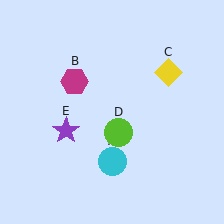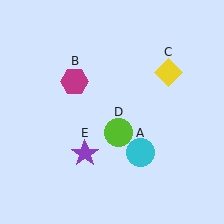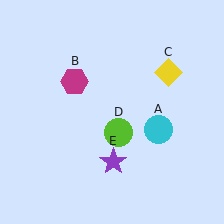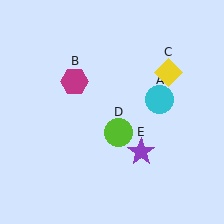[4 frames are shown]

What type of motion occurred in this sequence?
The cyan circle (object A), purple star (object E) rotated counterclockwise around the center of the scene.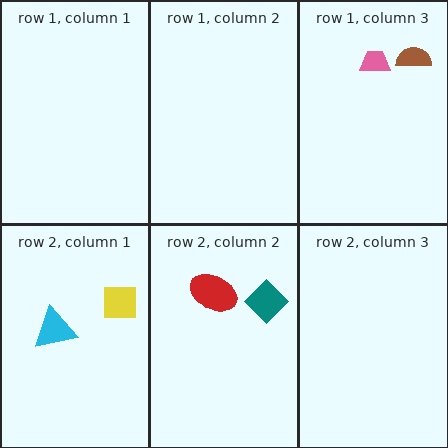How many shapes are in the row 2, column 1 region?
2.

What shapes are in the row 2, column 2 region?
The teal diamond, the red ellipse.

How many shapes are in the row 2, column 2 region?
2.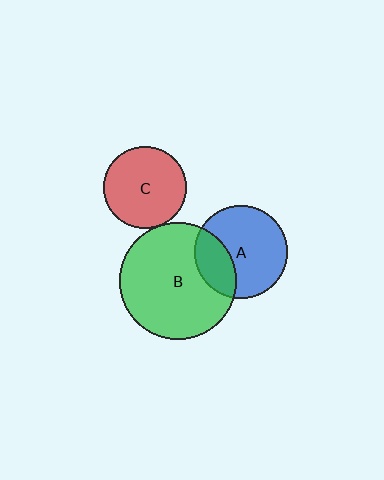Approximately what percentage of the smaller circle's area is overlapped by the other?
Approximately 30%.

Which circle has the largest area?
Circle B (green).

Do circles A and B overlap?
Yes.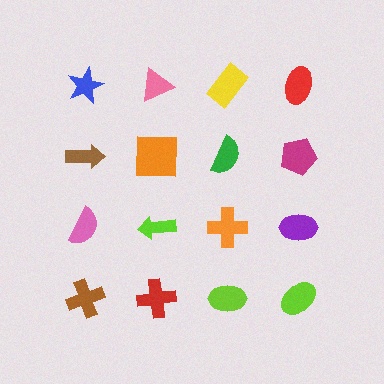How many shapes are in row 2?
4 shapes.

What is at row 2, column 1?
A brown arrow.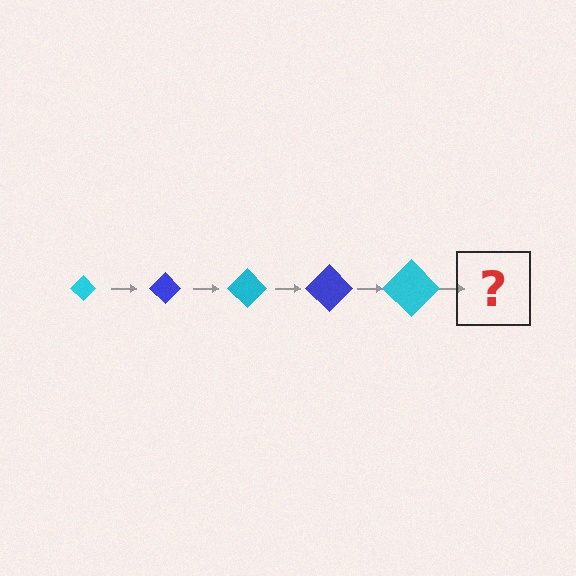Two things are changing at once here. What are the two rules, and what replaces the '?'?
The two rules are that the diamond grows larger each step and the color cycles through cyan and blue. The '?' should be a blue diamond, larger than the previous one.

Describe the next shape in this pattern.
It should be a blue diamond, larger than the previous one.